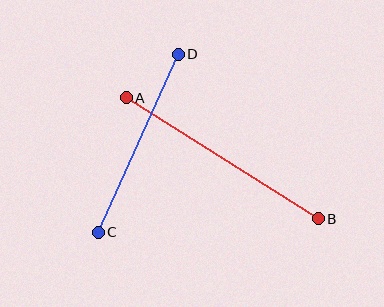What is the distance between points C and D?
The distance is approximately 195 pixels.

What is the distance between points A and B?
The distance is approximately 227 pixels.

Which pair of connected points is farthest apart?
Points A and B are farthest apart.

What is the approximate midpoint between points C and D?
The midpoint is at approximately (138, 143) pixels.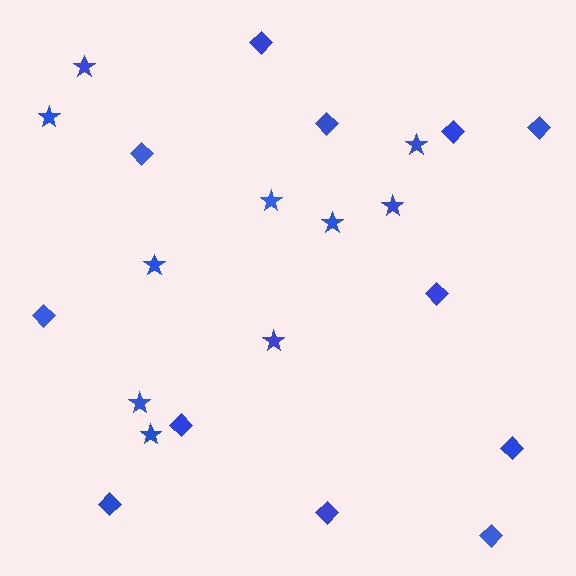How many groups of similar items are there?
There are 2 groups: one group of stars (10) and one group of diamonds (12).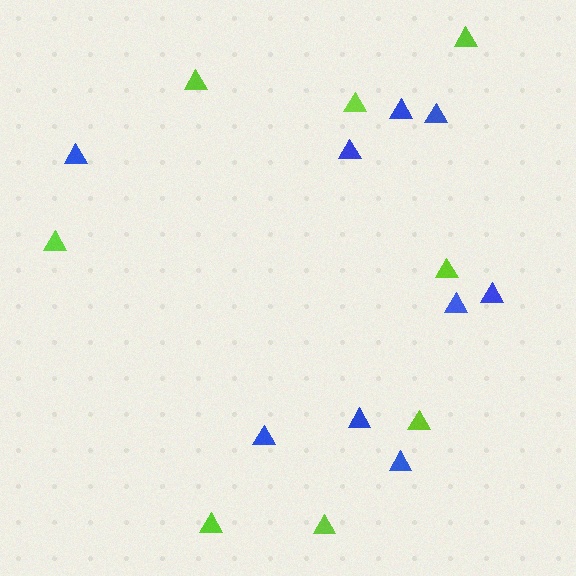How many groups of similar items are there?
There are 2 groups: one group of blue triangles (9) and one group of lime triangles (8).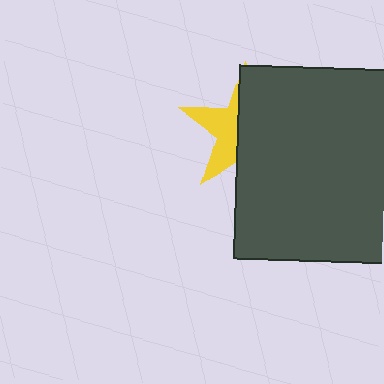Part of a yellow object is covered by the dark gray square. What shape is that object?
It is a star.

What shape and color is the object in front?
The object in front is a dark gray square.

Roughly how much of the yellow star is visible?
A small part of it is visible (roughly 40%).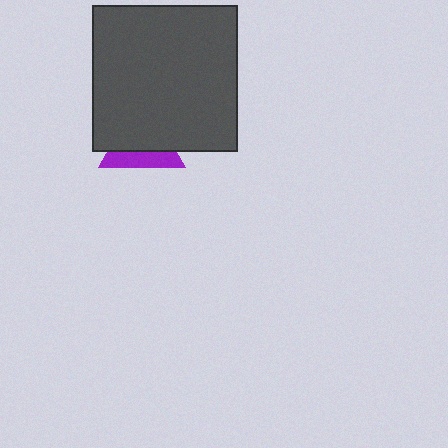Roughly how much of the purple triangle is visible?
A small part of it is visible (roughly 38%).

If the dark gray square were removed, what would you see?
You would see the complete purple triangle.